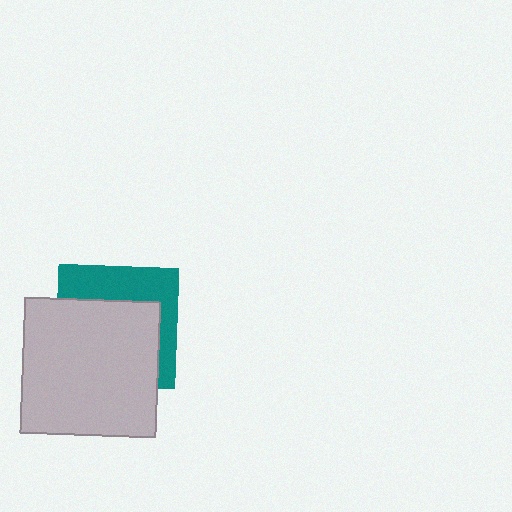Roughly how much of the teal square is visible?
A small part of it is visible (roughly 38%).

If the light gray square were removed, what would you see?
You would see the complete teal square.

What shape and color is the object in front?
The object in front is a light gray square.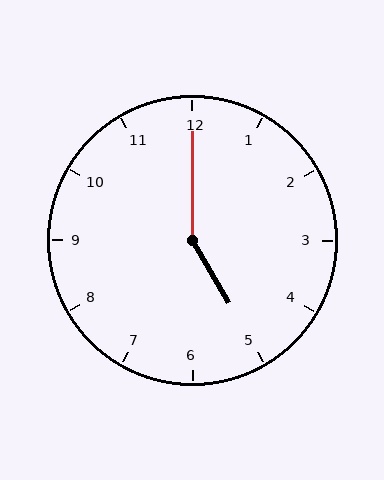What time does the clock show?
5:00.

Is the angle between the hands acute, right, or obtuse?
It is obtuse.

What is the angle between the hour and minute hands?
Approximately 150 degrees.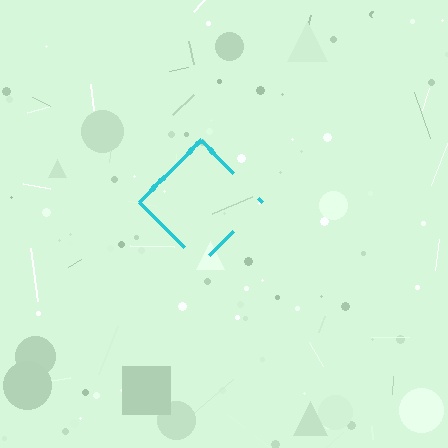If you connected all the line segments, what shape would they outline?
They would outline a diamond.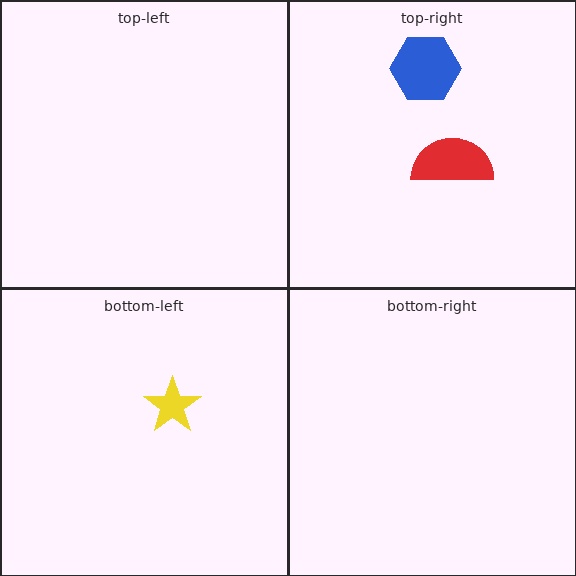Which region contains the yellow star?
The bottom-left region.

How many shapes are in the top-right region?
2.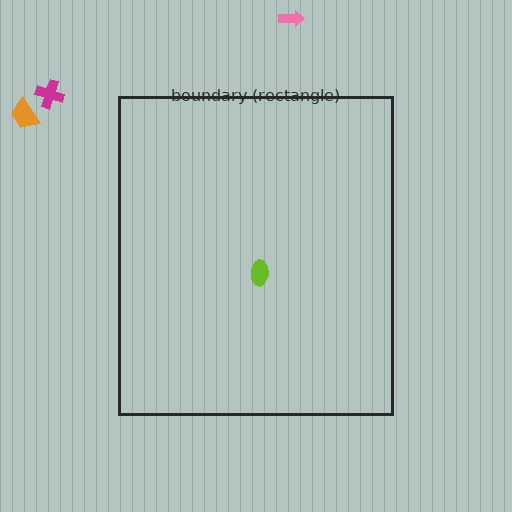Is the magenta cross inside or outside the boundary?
Outside.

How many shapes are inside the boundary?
1 inside, 3 outside.